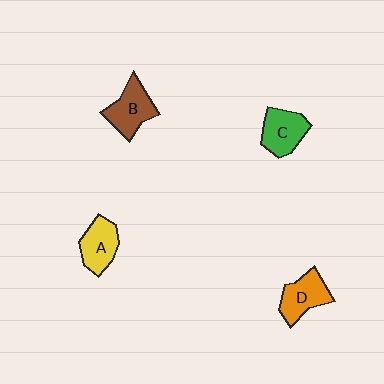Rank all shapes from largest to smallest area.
From largest to smallest: B (brown), C (green), D (orange), A (yellow).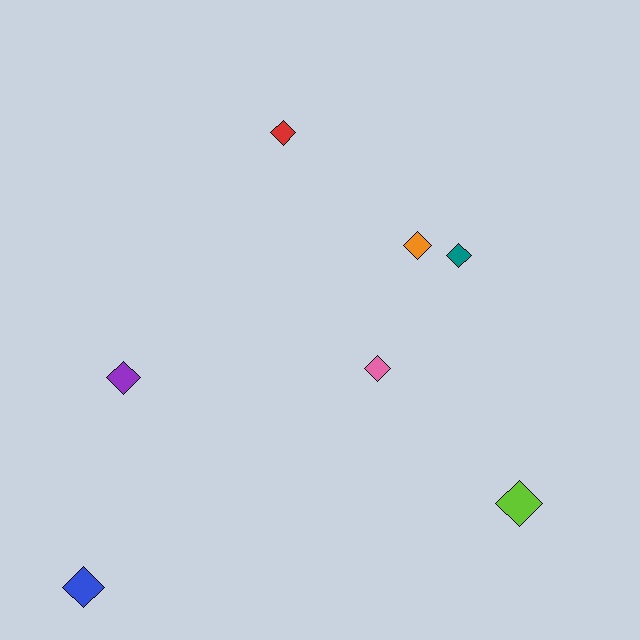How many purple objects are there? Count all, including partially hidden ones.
There is 1 purple object.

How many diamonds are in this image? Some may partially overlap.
There are 7 diamonds.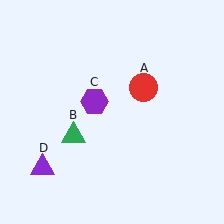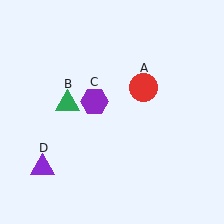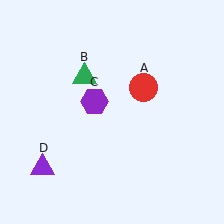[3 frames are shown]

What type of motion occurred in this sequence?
The green triangle (object B) rotated clockwise around the center of the scene.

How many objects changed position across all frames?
1 object changed position: green triangle (object B).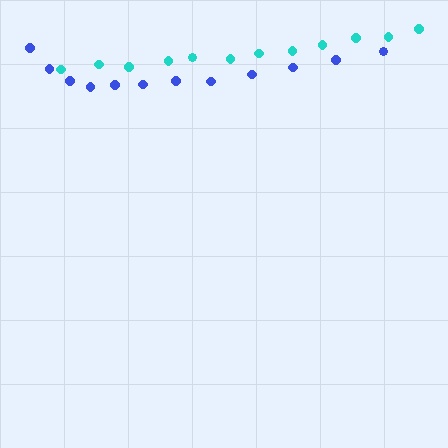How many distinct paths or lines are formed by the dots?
There are 2 distinct paths.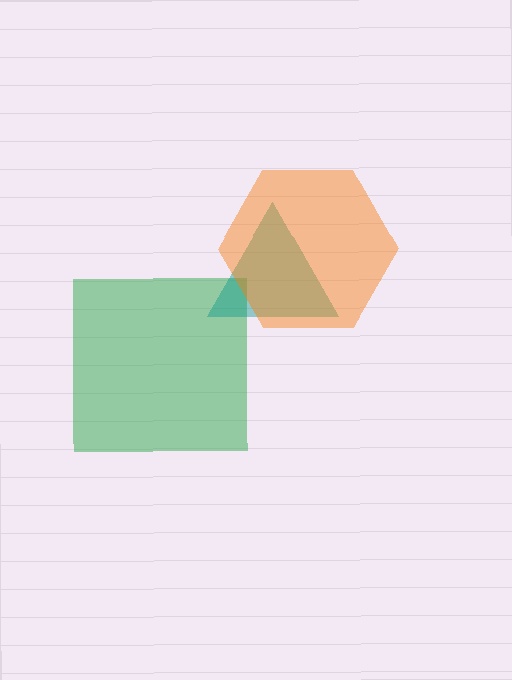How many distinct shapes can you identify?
There are 3 distinct shapes: a green square, a teal triangle, an orange hexagon.